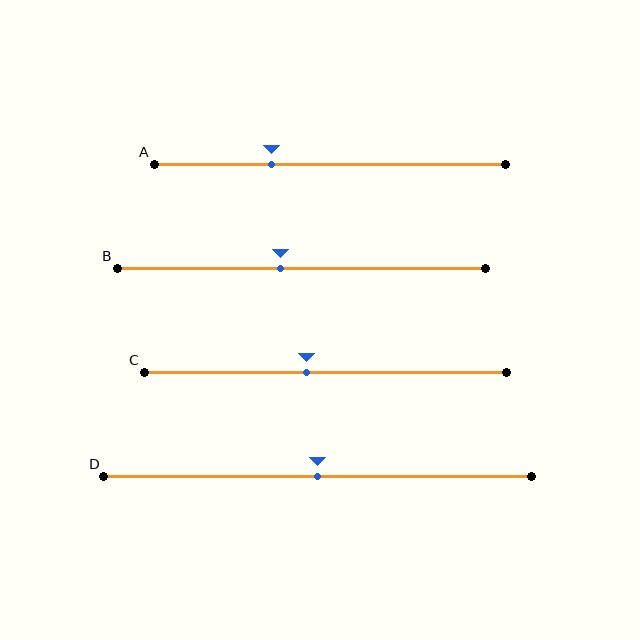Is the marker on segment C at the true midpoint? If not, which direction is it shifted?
No, the marker on segment C is shifted to the left by about 5% of the segment length.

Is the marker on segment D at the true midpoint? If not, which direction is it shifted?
Yes, the marker on segment D is at the true midpoint.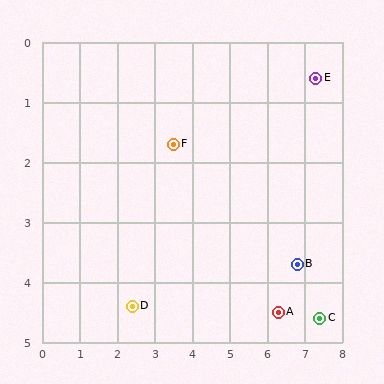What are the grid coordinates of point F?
Point F is at approximately (3.5, 1.7).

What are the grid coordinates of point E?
Point E is at approximately (7.3, 0.6).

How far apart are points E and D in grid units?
Points E and D are about 6.2 grid units apart.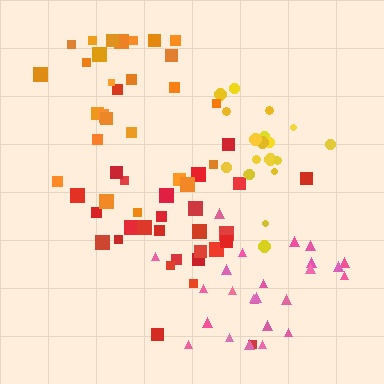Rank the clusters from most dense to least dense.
yellow, red, pink, orange.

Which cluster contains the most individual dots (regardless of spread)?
Red (28).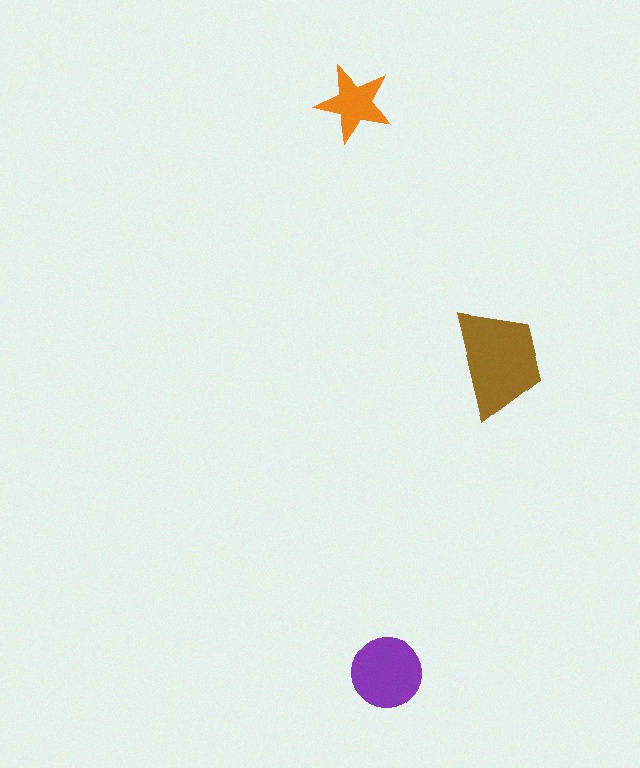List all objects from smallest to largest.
The orange star, the purple circle, the brown trapezoid.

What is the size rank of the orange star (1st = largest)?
3rd.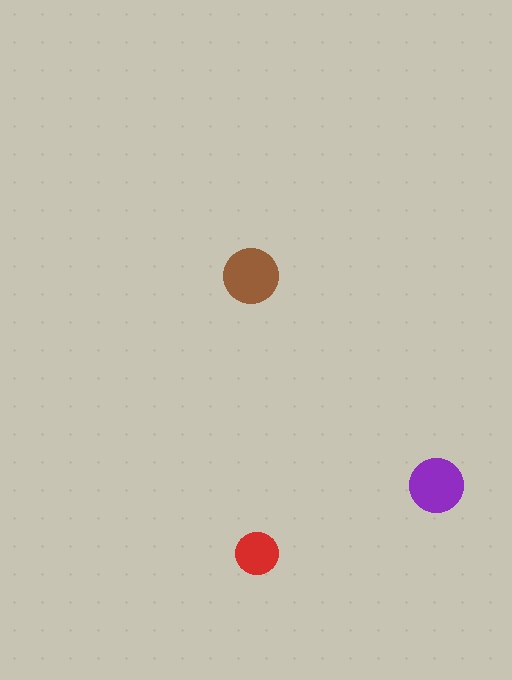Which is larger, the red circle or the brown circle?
The brown one.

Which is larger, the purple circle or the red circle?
The purple one.